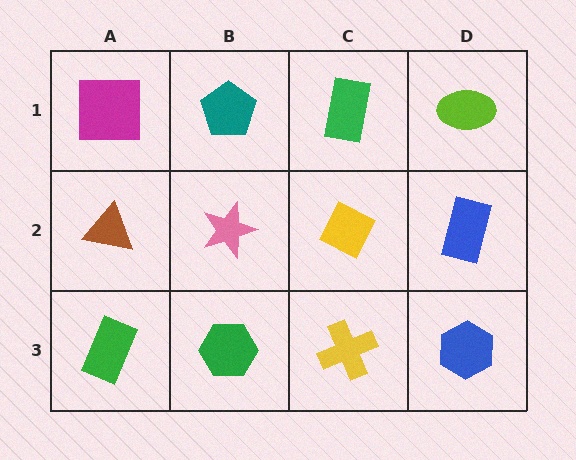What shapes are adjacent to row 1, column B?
A pink star (row 2, column B), a magenta square (row 1, column A), a green rectangle (row 1, column C).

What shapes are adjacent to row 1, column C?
A yellow diamond (row 2, column C), a teal pentagon (row 1, column B), a lime ellipse (row 1, column D).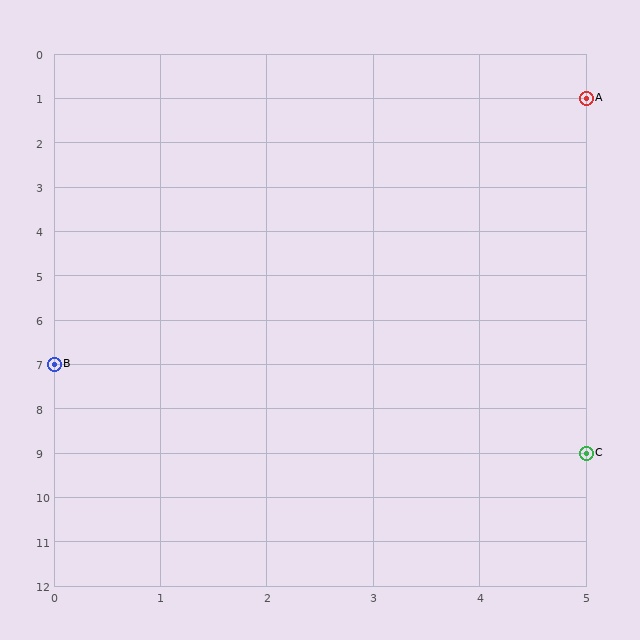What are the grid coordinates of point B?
Point B is at grid coordinates (0, 7).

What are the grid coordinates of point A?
Point A is at grid coordinates (5, 1).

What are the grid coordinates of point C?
Point C is at grid coordinates (5, 9).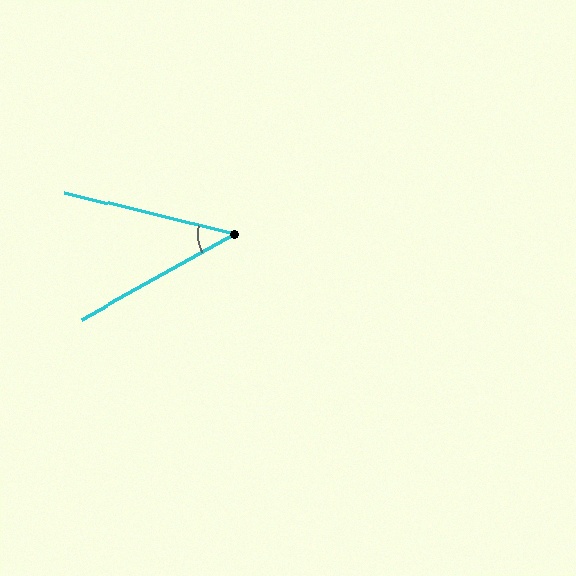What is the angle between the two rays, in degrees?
Approximately 43 degrees.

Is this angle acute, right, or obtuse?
It is acute.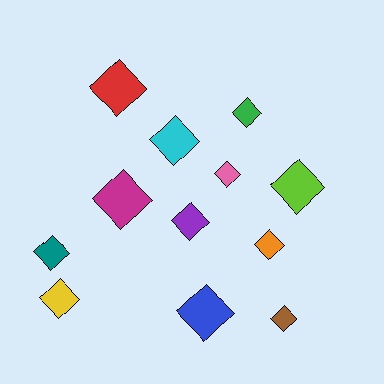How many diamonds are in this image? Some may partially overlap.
There are 12 diamonds.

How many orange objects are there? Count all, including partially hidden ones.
There is 1 orange object.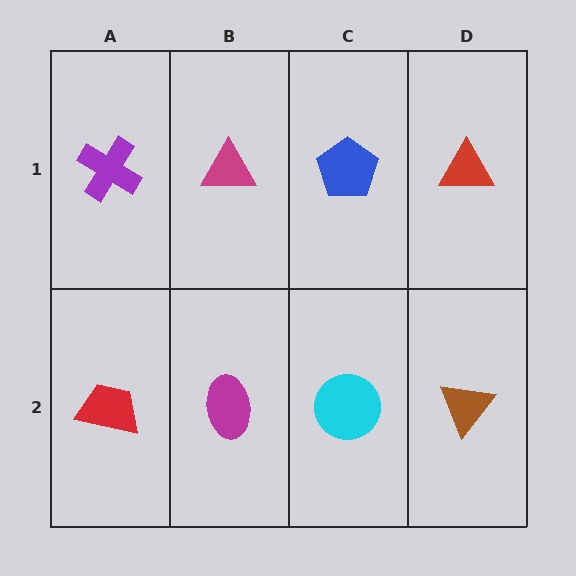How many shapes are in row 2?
4 shapes.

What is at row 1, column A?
A purple cross.